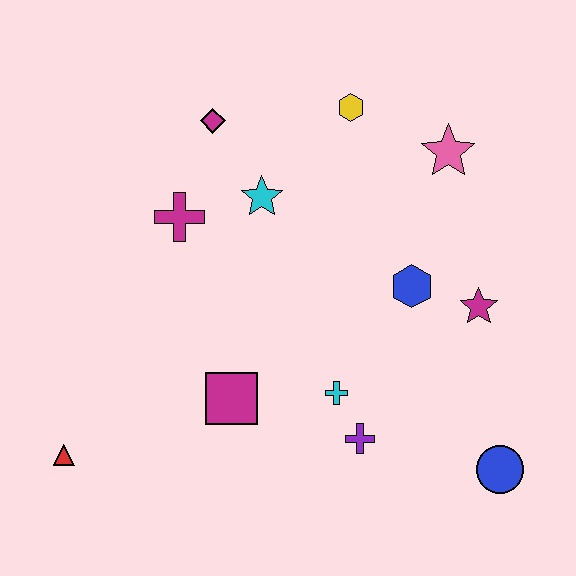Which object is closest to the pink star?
The yellow hexagon is closest to the pink star.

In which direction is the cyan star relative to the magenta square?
The cyan star is above the magenta square.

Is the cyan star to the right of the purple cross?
No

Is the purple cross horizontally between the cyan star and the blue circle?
Yes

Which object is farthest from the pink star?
The red triangle is farthest from the pink star.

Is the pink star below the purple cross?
No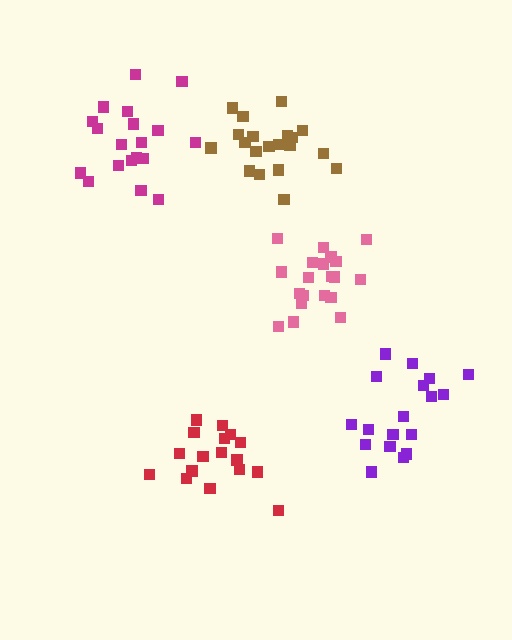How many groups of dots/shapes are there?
There are 5 groups.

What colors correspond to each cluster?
The clusters are colored: pink, red, purple, brown, magenta.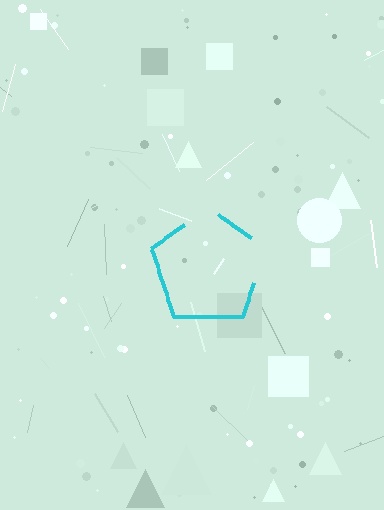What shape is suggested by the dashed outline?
The dashed outline suggests a pentagon.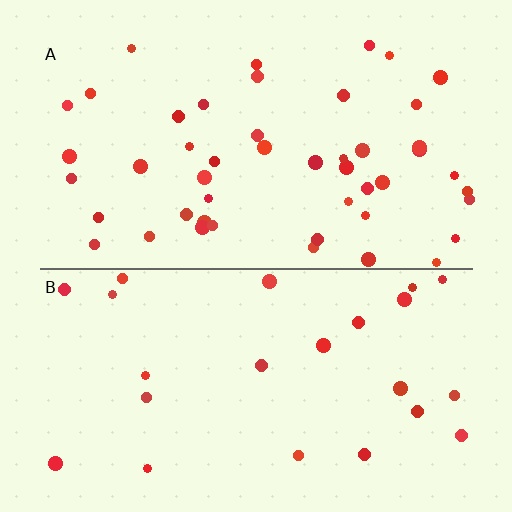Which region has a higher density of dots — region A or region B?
A (the top).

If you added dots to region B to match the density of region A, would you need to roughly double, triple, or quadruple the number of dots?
Approximately double.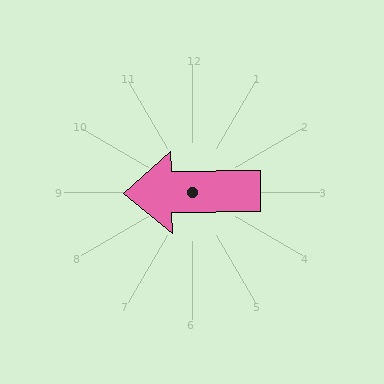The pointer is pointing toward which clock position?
Roughly 9 o'clock.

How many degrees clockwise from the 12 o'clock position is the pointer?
Approximately 269 degrees.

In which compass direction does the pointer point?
West.